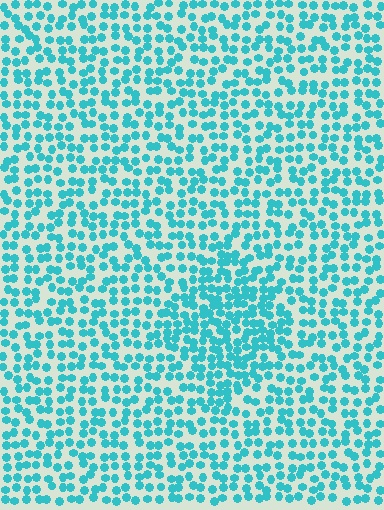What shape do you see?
I see a diamond.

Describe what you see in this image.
The image contains small cyan elements arranged at two different densities. A diamond-shaped region is visible where the elements are more densely packed than the surrounding area.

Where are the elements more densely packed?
The elements are more densely packed inside the diamond boundary.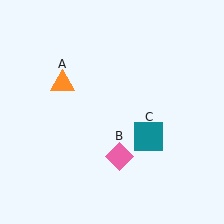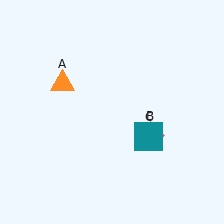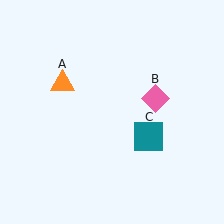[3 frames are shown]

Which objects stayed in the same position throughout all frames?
Orange triangle (object A) and teal square (object C) remained stationary.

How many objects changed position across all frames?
1 object changed position: pink diamond (object B).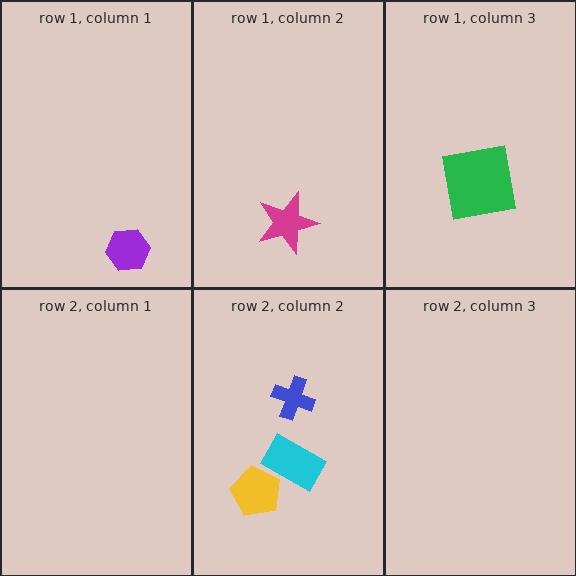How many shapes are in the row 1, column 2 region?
1.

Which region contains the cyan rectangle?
The row 2, column 2 region.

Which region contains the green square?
The row 1, column 3 region.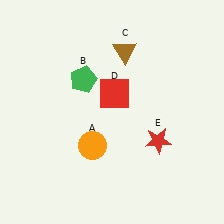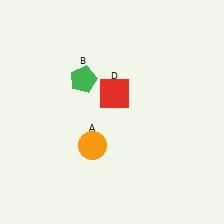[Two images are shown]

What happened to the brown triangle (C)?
The brown triangle (C) was removed in Image 2. It was in the top-right area of Image 1.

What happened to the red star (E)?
The red star (E) was removed in Image 2. It was in the bottom-right area of Image 1.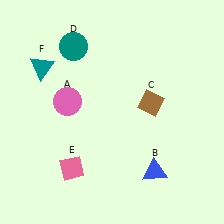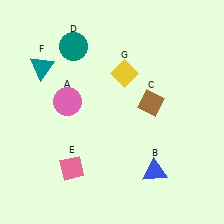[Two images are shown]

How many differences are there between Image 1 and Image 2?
There is 1 difference between the two images.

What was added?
A yellow diamond (G) was added in Image 2.